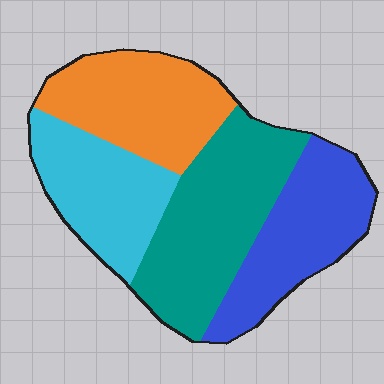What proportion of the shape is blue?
Blue takes up about one quarter (1/4) of the shape.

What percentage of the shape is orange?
Orange covers 24% of the shape.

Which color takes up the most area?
Teal, at roughly 30%.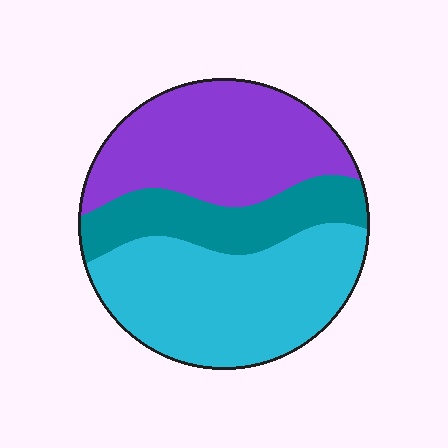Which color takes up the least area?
Teal, at roughly 20%.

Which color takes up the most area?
Cyan, at roughly 40%.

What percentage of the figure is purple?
Purple takes up between a third and a half of the figure.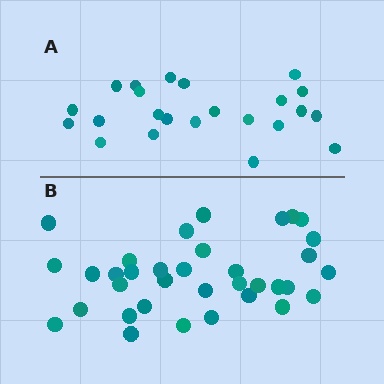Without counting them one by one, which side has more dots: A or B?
Region B (the bottom region) has more dots.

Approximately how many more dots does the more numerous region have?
Region B has roughly 12 or so more dots than region A.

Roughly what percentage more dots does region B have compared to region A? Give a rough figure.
About 50% more.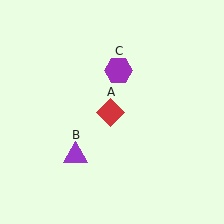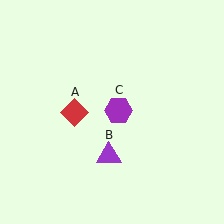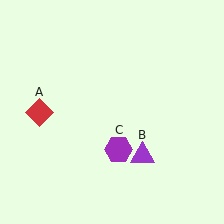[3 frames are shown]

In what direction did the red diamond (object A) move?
The red diamond (object A) moved left.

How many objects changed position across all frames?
3 objects changed position: red diamond (object A), purple triangle (object B), purple hexagon (object C).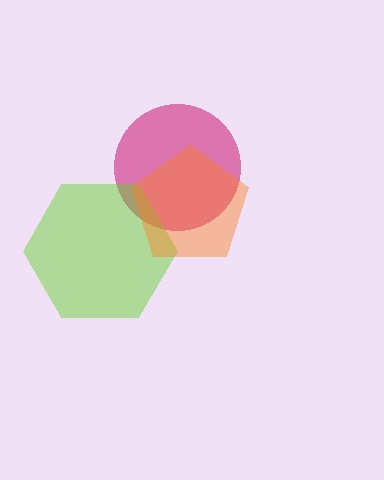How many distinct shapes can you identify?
There are 3 distinct shapes: a magenta circle, a lime hexagon, an orange pentagon.